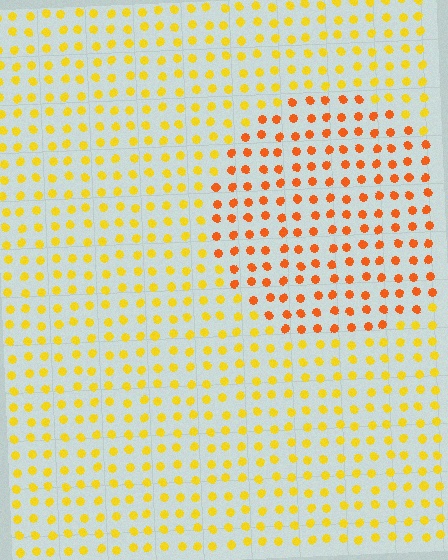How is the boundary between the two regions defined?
The boundary is defined purely by a slight shift in hue (about 34 degrees). Spacing, size, and orientation are identical on both sides.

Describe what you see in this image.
The image is filled with small yellow elements in a uniform arrangement. A circle-shaped region is visible where the elements are tinted to a slightly different hue, forming a subtle color boundary.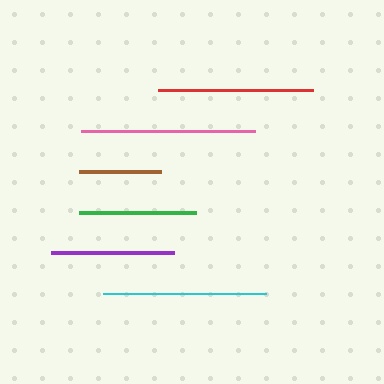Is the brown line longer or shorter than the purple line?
The purple line is longer than the brown line.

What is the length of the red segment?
The red segment is approximately 155 pixels long.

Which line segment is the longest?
The pink line is the longest at approximately 174 pixels.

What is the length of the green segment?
The green segment is approximately 118 pixels long.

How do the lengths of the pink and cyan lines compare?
The pink and cyan lines are approximately the same length.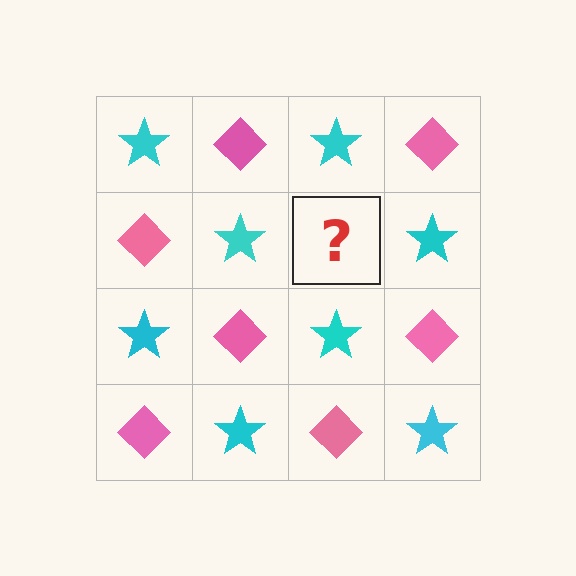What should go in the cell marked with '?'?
The missing cell should contain a pink diamond.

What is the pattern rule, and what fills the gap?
The rule is that it alternates cyan star and pink diamond in a checkerboard pattern. The gap should be filled with a pink diamond.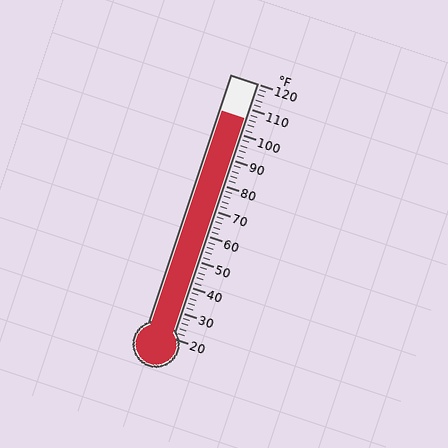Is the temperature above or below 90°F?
The temperature is above 90°F.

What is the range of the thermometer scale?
The thermometer scale ranges from 20°F to 120°F.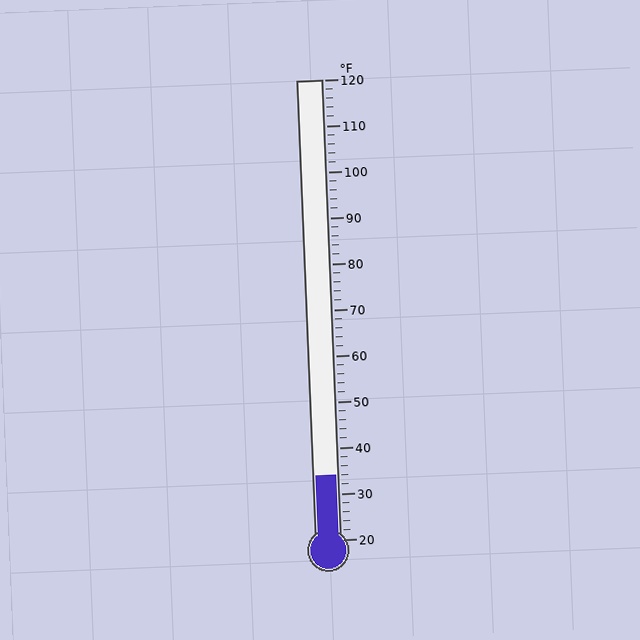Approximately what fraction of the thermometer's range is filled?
The thermometer is filled to approximately 15% of its range.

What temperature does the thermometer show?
The thermometer shows approximately 34°F.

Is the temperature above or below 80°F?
The temperature is below 80°F.